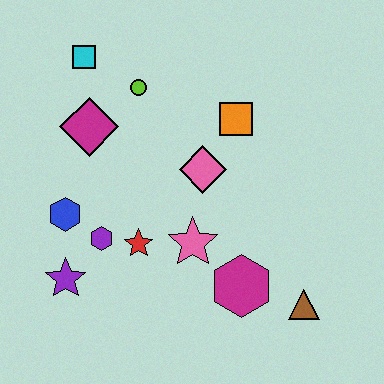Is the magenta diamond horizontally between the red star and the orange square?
No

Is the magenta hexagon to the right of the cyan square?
Yes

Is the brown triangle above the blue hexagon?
No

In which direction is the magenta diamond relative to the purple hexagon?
The magenta diamond is above the purple hexagon.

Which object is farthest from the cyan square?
The brown triangle is farthest from the cyan square.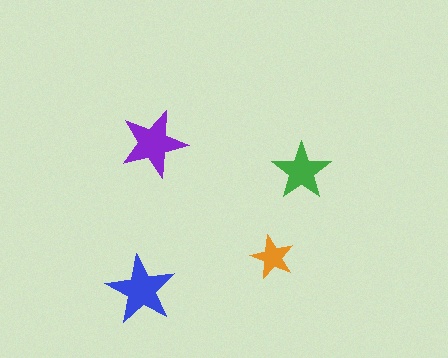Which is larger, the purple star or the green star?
The purple one.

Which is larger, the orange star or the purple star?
The purple one.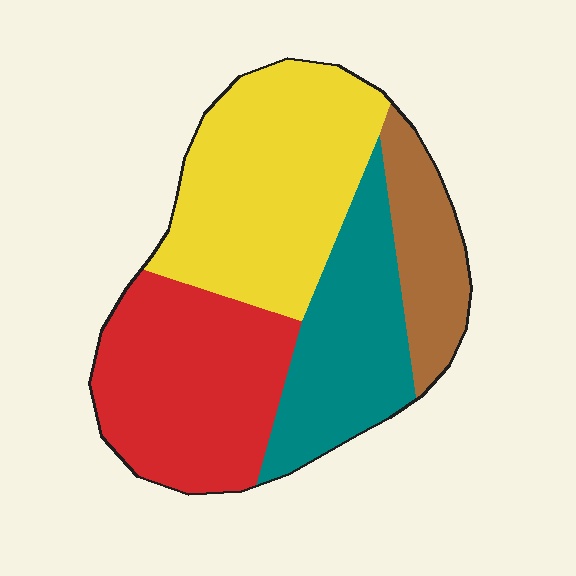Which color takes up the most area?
Yellow, at roughly 35%.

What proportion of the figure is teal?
Teal takes up about one fifth (1/5) of the figure.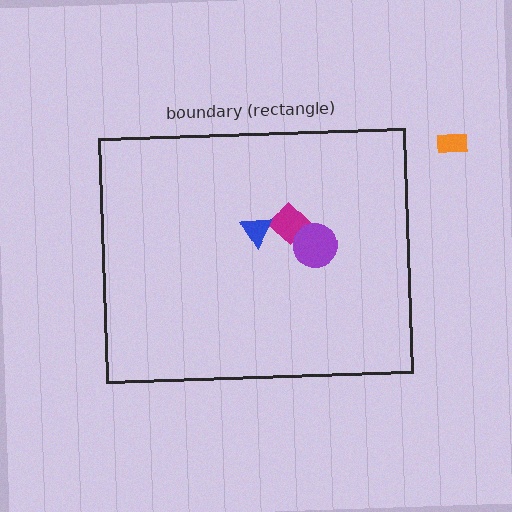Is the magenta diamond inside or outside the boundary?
Inside.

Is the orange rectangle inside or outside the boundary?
Outside.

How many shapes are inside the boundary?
3 inside, 1 outside.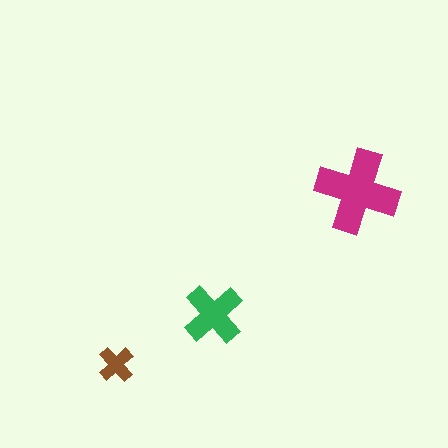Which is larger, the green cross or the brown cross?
The green one.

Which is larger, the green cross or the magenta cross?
The magenta one.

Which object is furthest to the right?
The magenta cross is rightmost.